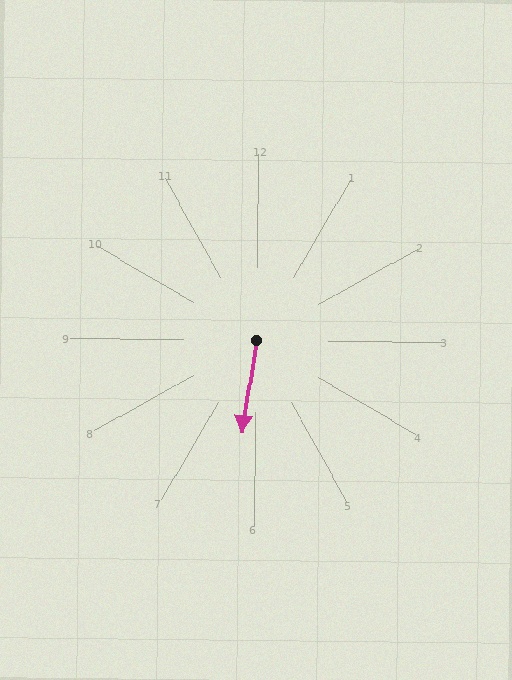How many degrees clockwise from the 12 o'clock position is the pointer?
Approximately 188 degrees.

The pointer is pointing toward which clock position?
Roughly 6 o'clock.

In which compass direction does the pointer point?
South.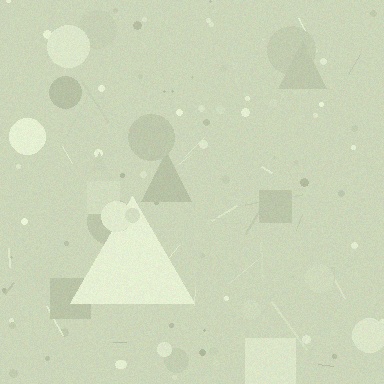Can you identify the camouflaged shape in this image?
The camouflaged shape is a triangle.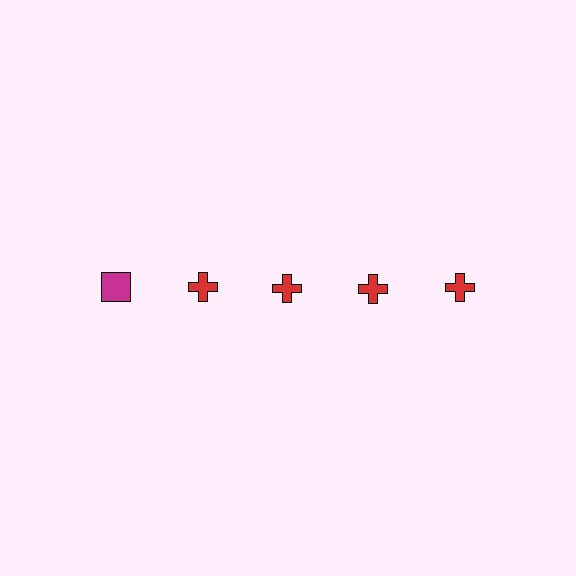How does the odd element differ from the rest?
It differs in both color (magenta instead of red) and shape (square instead of cross).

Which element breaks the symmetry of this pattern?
The magenta square in the top row, leftmost column breaks the symmetry. All other shapes are red crosses.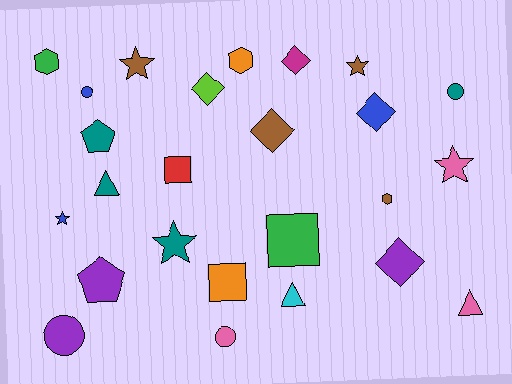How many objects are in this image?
There are 25 objects.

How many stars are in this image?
There are 5 stars.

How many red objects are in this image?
There is 1 red object.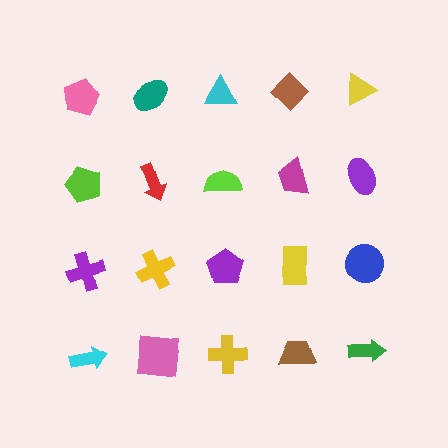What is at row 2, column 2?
A red arrow.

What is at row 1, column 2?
A teal ellipse.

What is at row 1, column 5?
A yellow triangle.